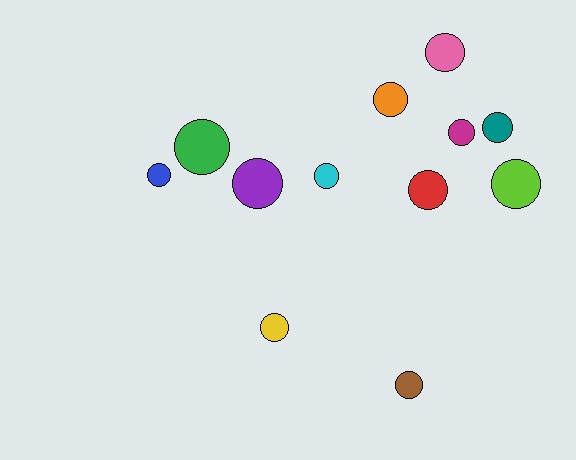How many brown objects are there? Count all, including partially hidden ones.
There is 1 brown object.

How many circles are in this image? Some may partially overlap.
There are 12 circles.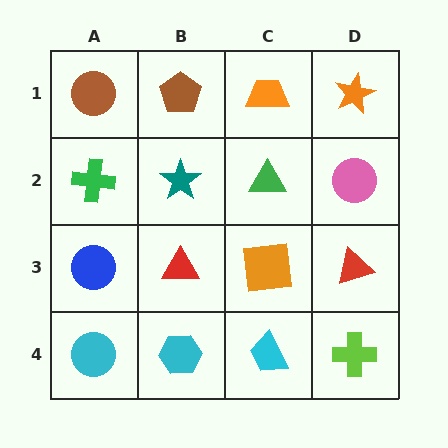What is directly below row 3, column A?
A cyan circle.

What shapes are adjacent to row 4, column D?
A red triangle (row 3, column D), a cyan trapezoid (row 4, column C).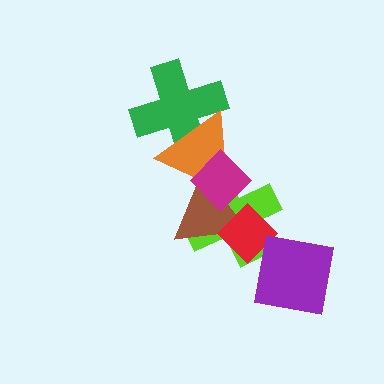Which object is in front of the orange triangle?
The magenta diamond is in front of the orange triangle.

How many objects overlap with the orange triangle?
4 objects overlap with the orange triangle.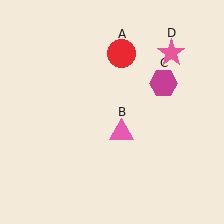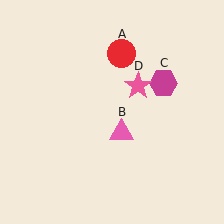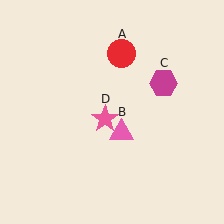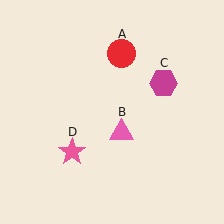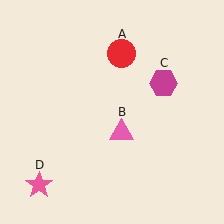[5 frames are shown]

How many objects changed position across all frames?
1 object changed position: pink star (object D).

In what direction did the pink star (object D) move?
The pink star (object D) moved down and to the left.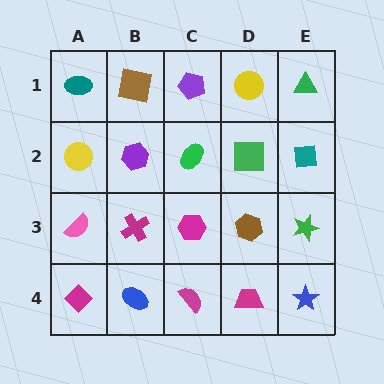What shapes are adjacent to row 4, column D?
A brown hexagon (row 3, column D), a magenta semicircle (row 4, column C), a blue star (row 4, column E).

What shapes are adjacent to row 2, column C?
A purple pentagon (row 1, column C), a magenta hexagon (row 3, column C), a purple hexagon (row 2, column B), a green square (row 2, column D).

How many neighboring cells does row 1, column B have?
3.